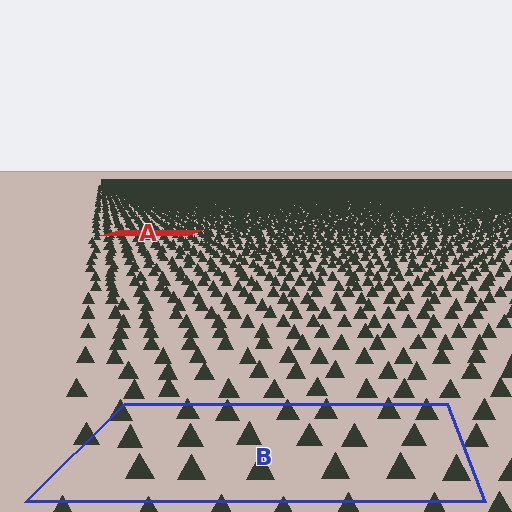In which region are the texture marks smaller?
The texture marks are smaller in region A, because it is farther away.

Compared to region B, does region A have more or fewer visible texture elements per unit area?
Region A has more texture elements per unit area — they are packed more densely because it is farther away.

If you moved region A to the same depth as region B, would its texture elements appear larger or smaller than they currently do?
They would appear larger. At a closer depth, the same texture elements are projected at a bigger on-screen size.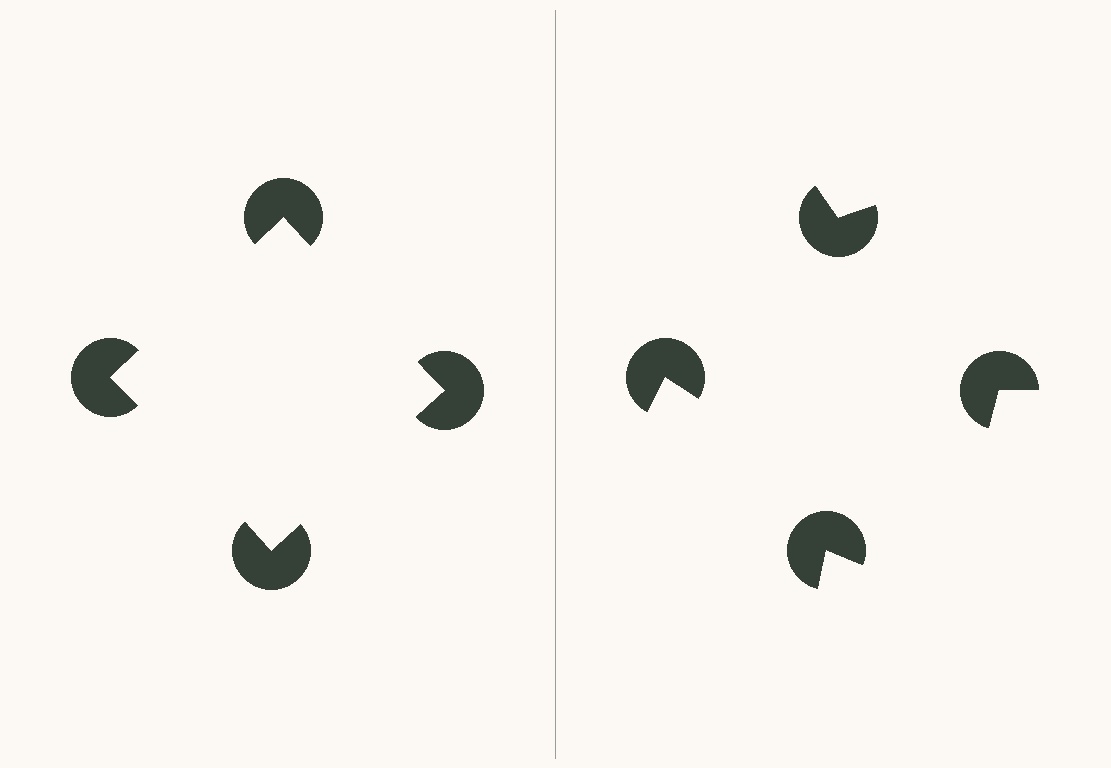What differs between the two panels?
The pac-man discs are positioned identically on both sides; only the wedge orientations differ. On the left they align to a square; on the right they are misaligned.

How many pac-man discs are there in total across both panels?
8 — 4 on each side.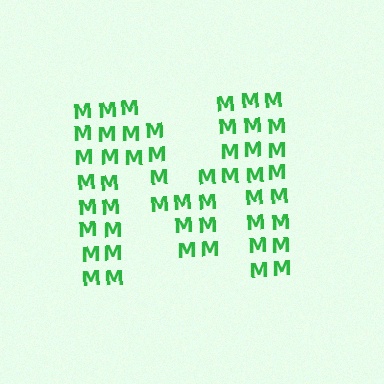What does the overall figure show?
The overall figure shows the letter M.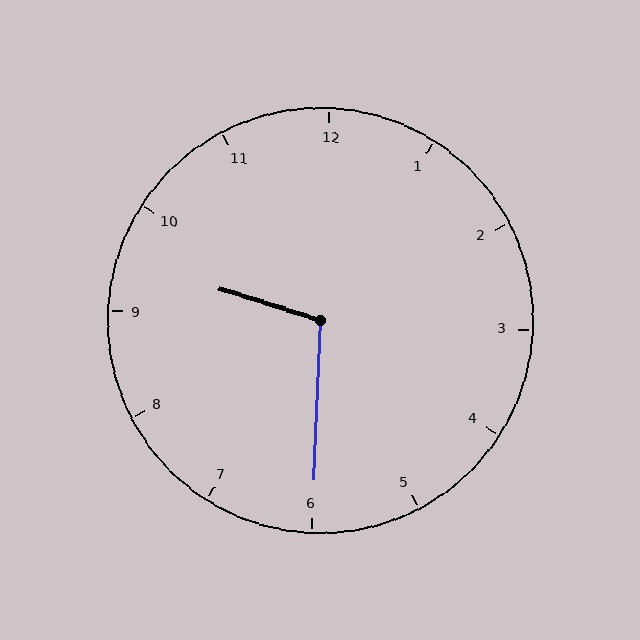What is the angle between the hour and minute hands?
Approximately 105 degrees.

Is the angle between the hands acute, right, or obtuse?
It is obtuse.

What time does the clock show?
9:30.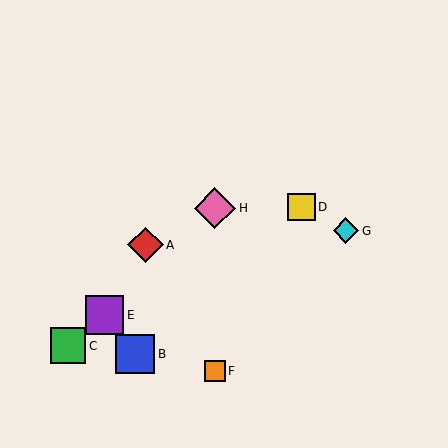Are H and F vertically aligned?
Yes, both are at x≈215.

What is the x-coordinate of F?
Object F is at x≈215.